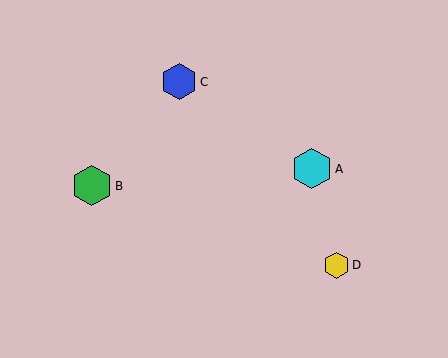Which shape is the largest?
The green hexagon (labeled B) is the largest.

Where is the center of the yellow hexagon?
The center of the yellow hexagon is at (336, 265).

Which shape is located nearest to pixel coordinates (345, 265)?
The yellow hexagon (labeled D) at (336, 265) is nearest to that location.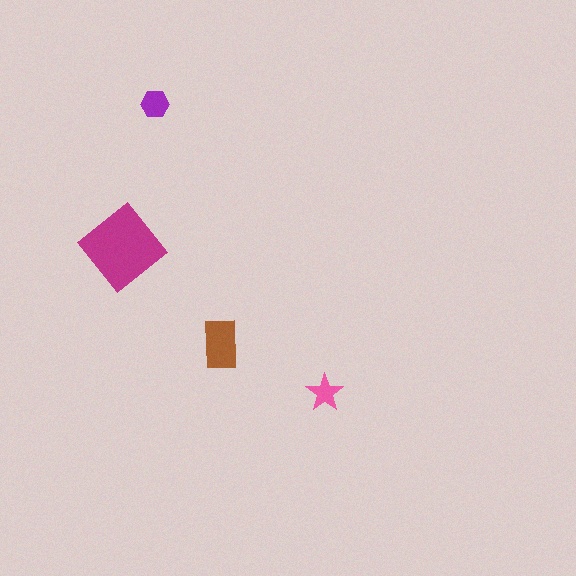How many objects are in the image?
There are 4 objects in the image.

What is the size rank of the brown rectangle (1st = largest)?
2nd.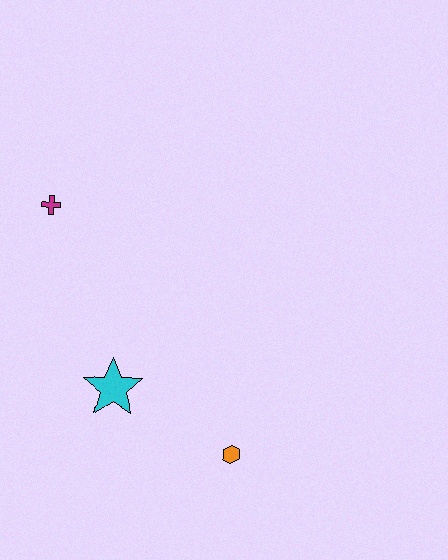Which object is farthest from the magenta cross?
The orange hexagon is farthest from the magenta cross.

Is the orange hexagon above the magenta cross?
No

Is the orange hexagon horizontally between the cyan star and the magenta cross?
No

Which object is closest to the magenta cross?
The cyan star is closest to the magenta cross.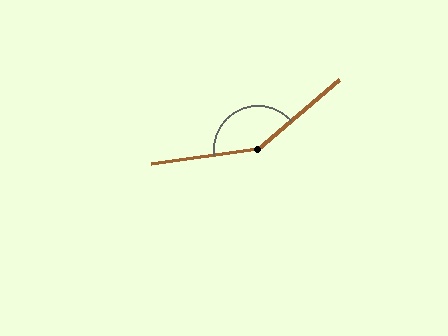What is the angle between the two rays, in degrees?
Approximately 147 degrees.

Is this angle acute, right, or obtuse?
It is obtuse.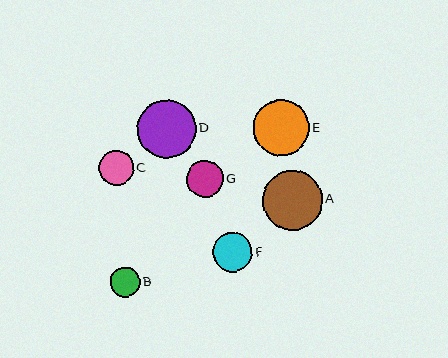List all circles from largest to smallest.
From largest to smallest: A, D, E, F, G, C, B.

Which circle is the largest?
Circle A is the largest with a size of approximately 60 pixels.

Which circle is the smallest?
Circle B is the smallest with a size of approximately 29 pixels.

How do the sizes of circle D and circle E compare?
Circle D and circle E are approximately the same size.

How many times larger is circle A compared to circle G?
Circle A is approximately 1.6 times the size of circle G.